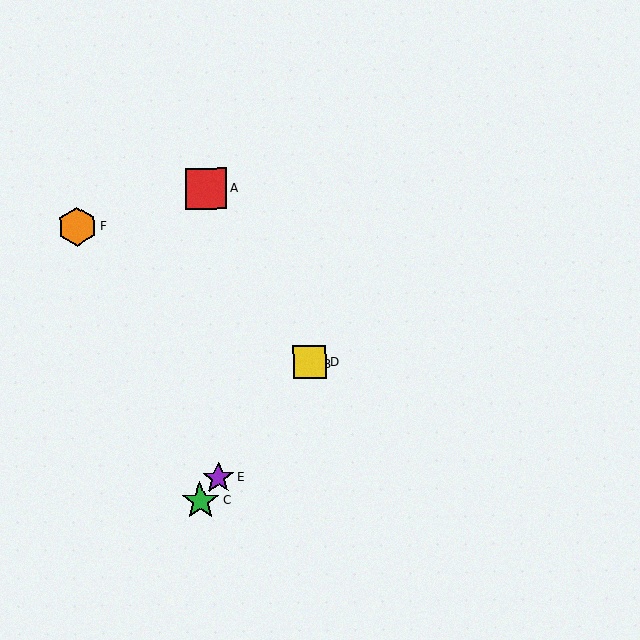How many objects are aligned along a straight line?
4 objects (B, C, D, E) are aligned along a straight line.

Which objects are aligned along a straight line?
Objects B, C, D, E are aligned along a straight line.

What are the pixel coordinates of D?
Object D is at (310, 362).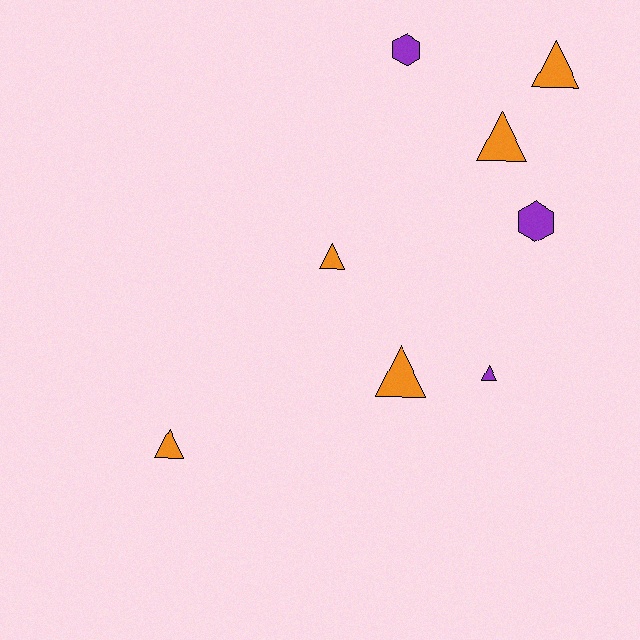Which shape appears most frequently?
Triangle, with 6 objects.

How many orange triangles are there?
There are 5 orange triangles.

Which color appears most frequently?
Orange, with 5 objects.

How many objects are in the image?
There are 8 objects.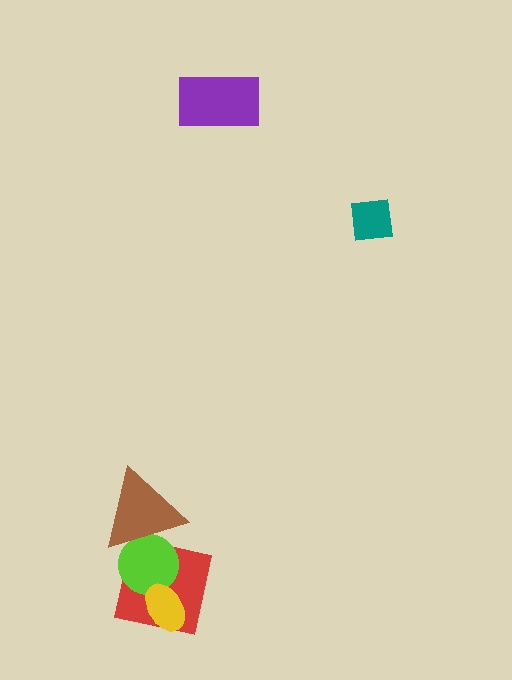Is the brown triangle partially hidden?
No, no other shape covers it.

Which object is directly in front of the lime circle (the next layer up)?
The yellow ellipse is directly in front of the lime circle.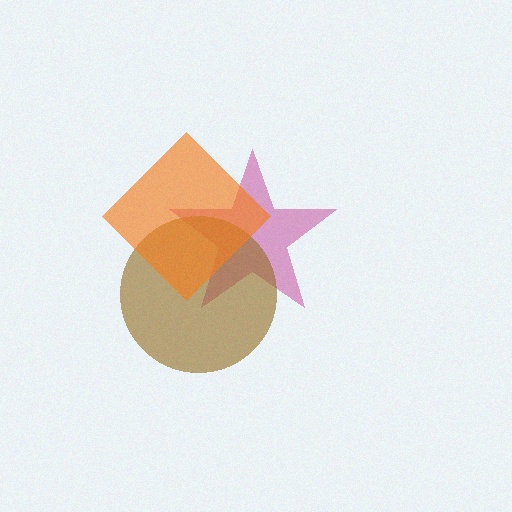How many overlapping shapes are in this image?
There are 3 overlapping shapes in the image.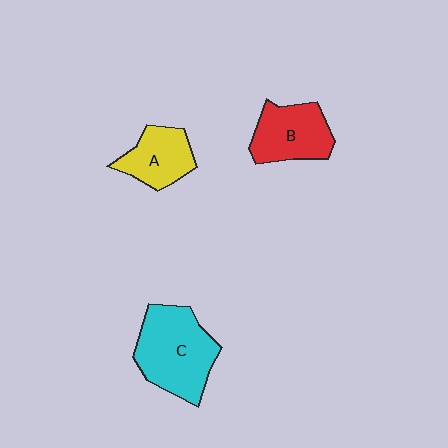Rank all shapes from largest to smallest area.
From largest to smallest: C (cyan), B (red), A (yellow).